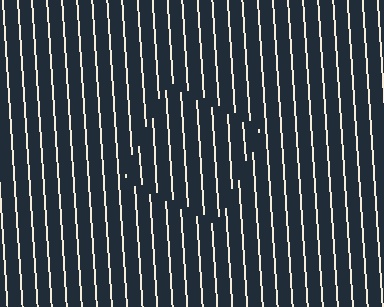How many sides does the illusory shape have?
4 sides — the line-ends trace a square.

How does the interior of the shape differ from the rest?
The interior of the shape contains the same grating, shifted by half a period — the contour is defined by the phase discontinuity where line-ends from the inner and outer gratings abut.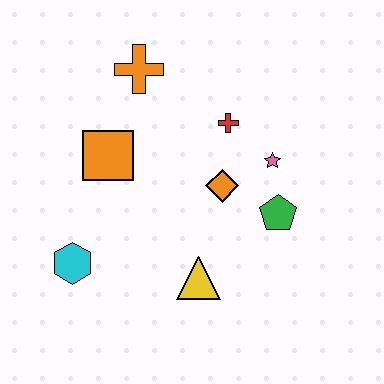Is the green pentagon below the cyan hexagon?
No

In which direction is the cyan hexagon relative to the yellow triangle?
The cyan hexagon is to the left of the yellow triangle.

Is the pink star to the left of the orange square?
No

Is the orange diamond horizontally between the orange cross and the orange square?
No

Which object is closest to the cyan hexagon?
The orange square is closest to the cyan hexagon.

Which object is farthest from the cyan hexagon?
The pink star is farthest from the cyan hexagon.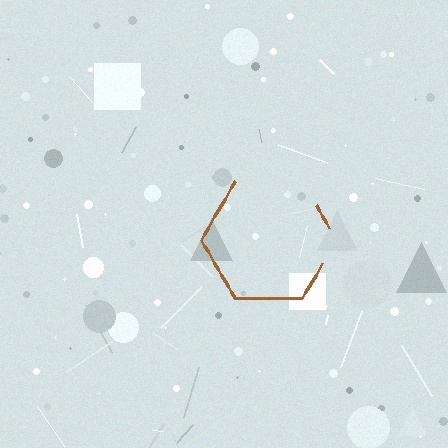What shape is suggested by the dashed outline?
The dashed outline suggests a hexagon.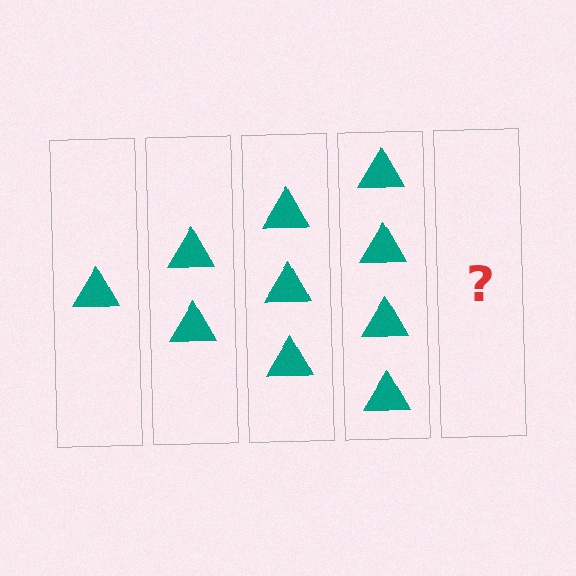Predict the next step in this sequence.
The next step is 5 triangles.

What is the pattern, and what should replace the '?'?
The pattern is that each step adds one more triangle. The '?' should be 5 triangles.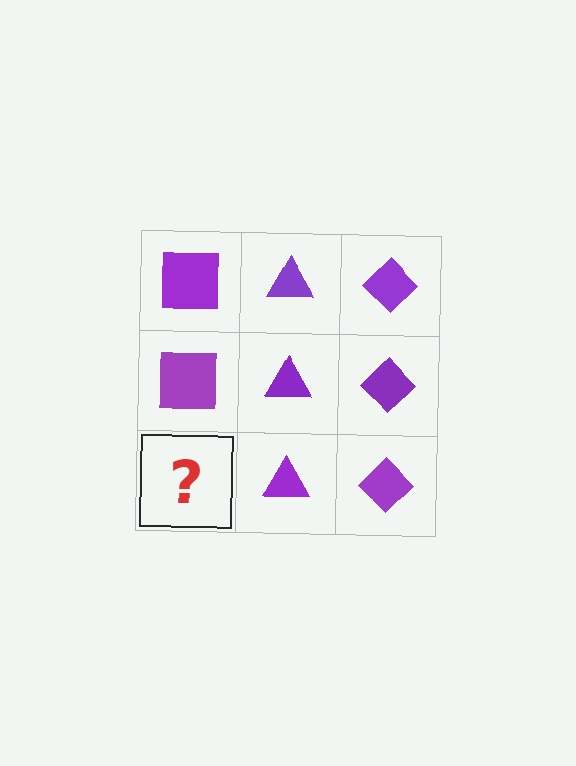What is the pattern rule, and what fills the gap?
The rule is that each column has a consistent shape. The gap should be filled with a purple square.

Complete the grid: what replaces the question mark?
The question mark should be replaced with a purple square.